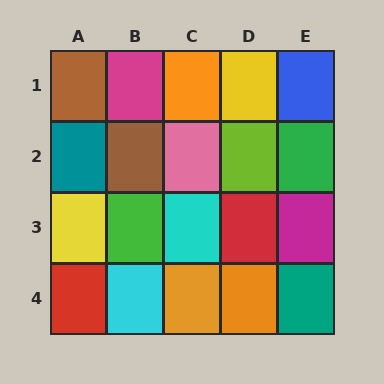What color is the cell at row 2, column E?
Green.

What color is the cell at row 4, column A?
Red.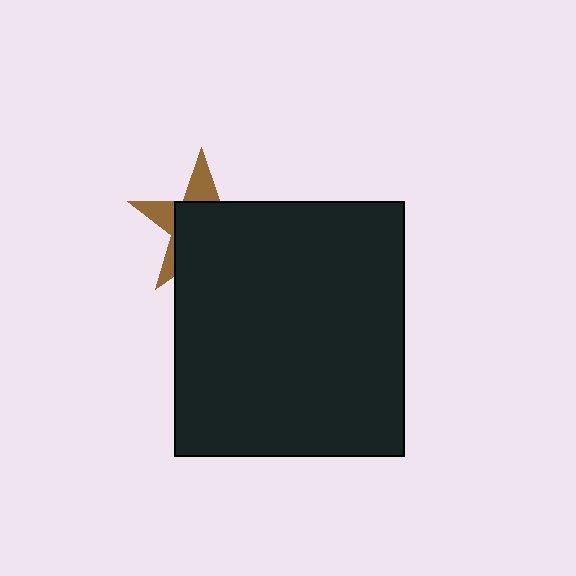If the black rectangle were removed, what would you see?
You would see the complete brown star.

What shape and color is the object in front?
The object in front is a black rectangle.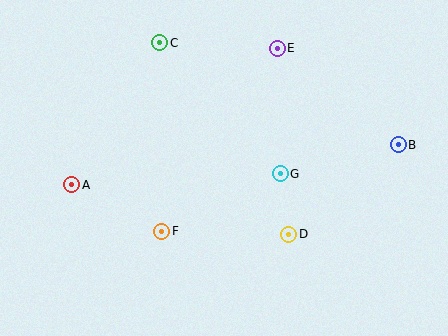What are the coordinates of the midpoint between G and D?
The midpoint between G and D is at (284, 204).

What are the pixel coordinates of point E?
Point E is at (277, 48).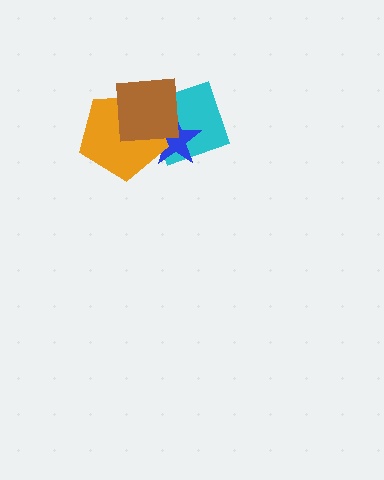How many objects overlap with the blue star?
3 objects overlap with the blue star.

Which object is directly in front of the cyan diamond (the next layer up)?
The blue star is directly in front of the cyan diamond.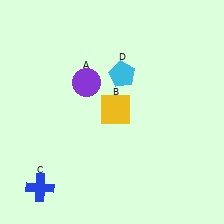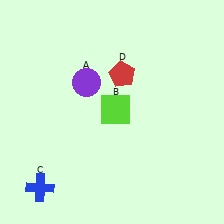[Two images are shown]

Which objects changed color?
B changed from yellow to lime. D changed from cyan to red.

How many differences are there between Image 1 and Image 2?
There are 2 differences between the two images.